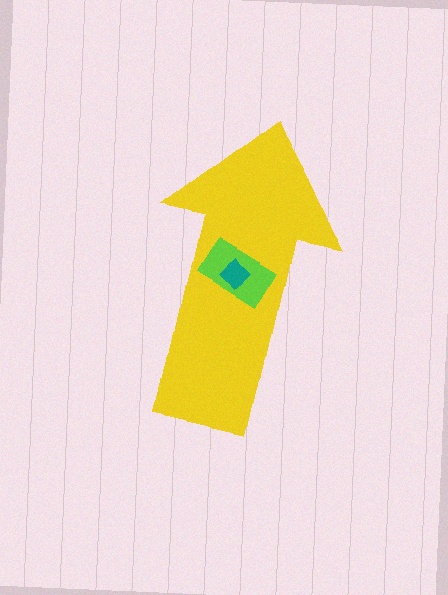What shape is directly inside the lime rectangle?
The teal diamond.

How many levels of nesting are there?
3.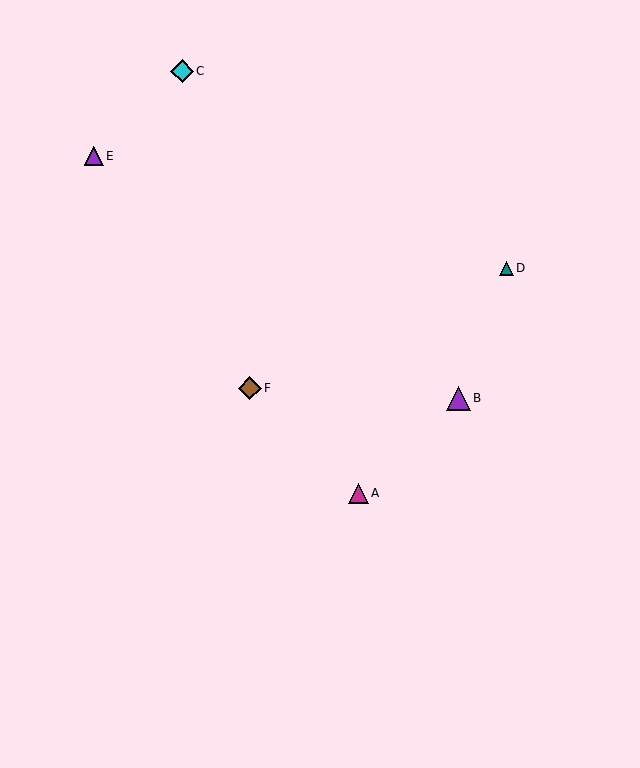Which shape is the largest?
The purple triangle (labeled B) is the largest.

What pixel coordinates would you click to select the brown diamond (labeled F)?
Click at (250, 388) to select the brown diamond F.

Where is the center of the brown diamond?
The center of the brown diamond is at (250, 388).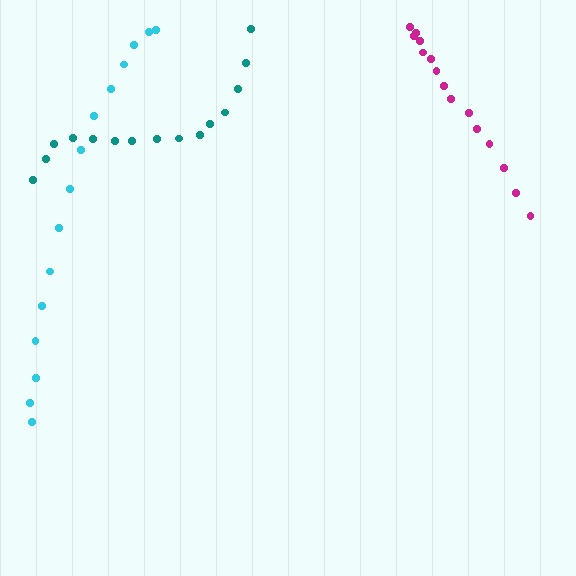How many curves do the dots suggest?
There are 3 distinct paths.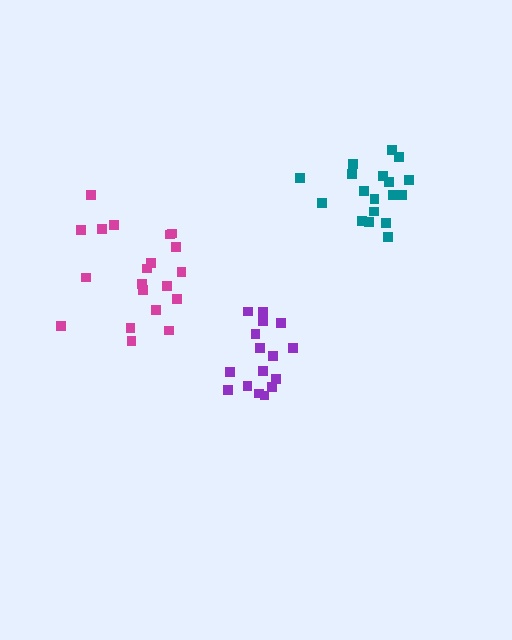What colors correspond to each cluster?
The clusters are colored: magenta, purple, teal.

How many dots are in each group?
Group 1: 20 dots, Group 2: 16 dots, Group 3: 18 dots (54 total).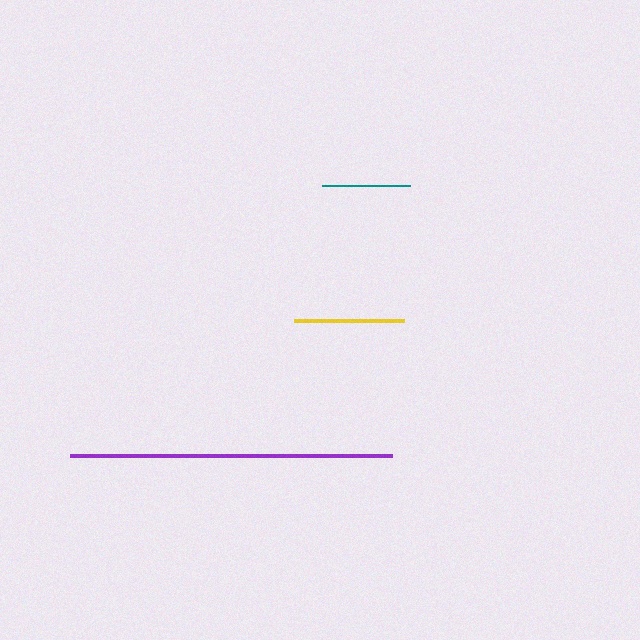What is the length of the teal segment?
The teal segment is approximately 87 pixels long.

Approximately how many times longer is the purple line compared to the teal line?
The purple line is approximately 3.7 times the length of the teal line.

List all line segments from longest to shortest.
From longest to shortest: purple, yellow, teal.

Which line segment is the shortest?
The teal line is the shortest at approximately 87 pixels.